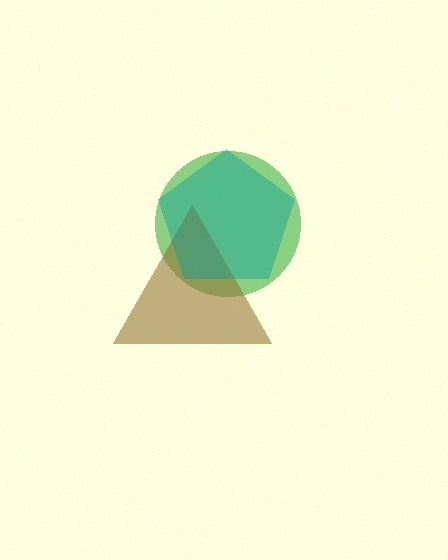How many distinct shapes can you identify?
There are 3 distinct shapes: a green circle, a brown triangle, a teal pentagon.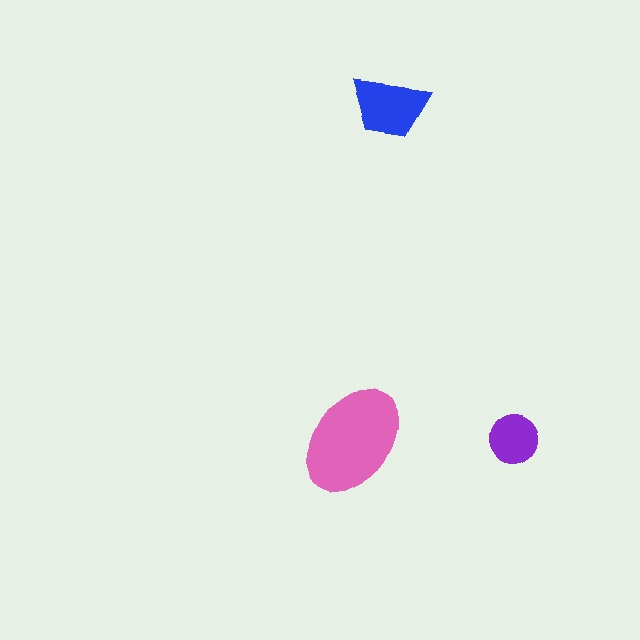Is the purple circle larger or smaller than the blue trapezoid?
Smaller.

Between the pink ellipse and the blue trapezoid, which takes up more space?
The pink ellipse.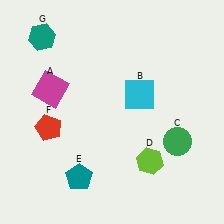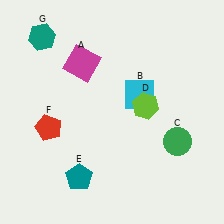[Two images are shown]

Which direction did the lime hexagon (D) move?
The lime hexagon (D) moved up.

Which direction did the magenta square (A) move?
The magenta square (A) moved right.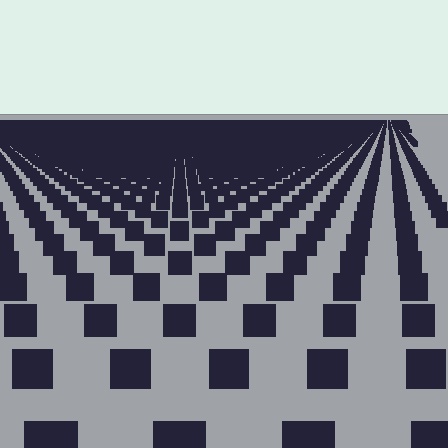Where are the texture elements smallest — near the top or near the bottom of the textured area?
Near the top.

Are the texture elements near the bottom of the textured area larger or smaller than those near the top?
Larger. Near the bottom, elements are closer to the viewer and appear at a bigger on-screen size.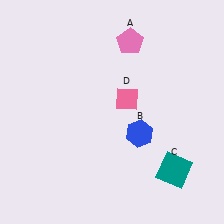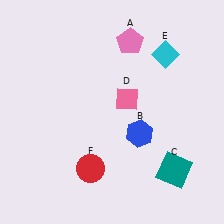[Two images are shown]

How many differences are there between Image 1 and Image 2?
There are 2 differences between the two images.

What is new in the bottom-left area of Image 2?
A red circle (F) was added in the bottom-left area of Image 2.